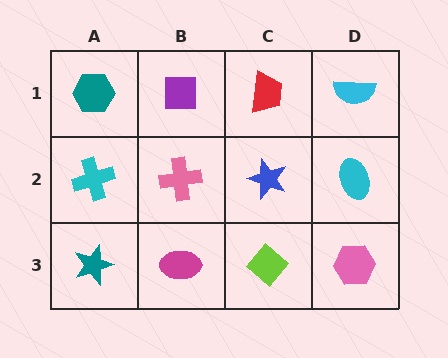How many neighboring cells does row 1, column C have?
3.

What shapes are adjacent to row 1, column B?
A pink cross (row 2, column B), a teal hexagon (row 1, column A), a red trapezoid (row 1, column C).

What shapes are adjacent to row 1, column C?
A blue star (row 2, column C), a purple square (row 1, column B), a cyan semicircle (row 1, column D).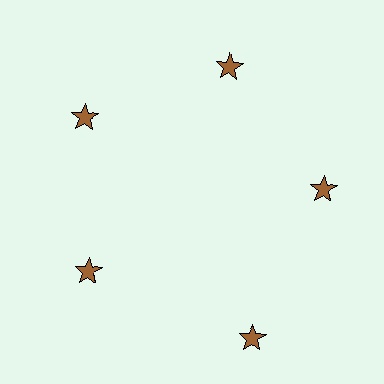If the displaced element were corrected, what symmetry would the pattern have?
It would have 5-fold rotational symmetry — the pattern would map onto itself every 72 degrees.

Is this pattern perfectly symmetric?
No. The 5 brown stars are arranged in a ring, but one element near the 5 o'clock position is pushed outward from the center, breaking the 5-fold rotational symmetry.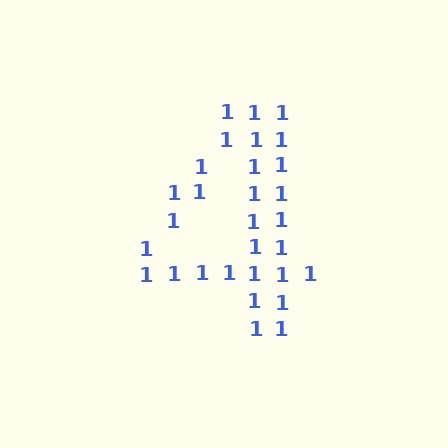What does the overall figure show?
The overall figure shows the digit 4.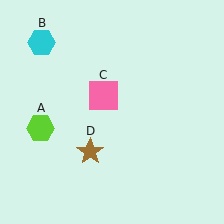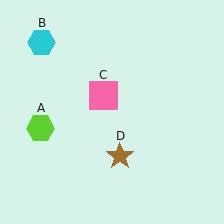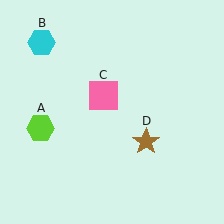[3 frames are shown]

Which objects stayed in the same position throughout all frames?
Lime hexagon (object A) and cyan hexagon (object B) and pink square (object C) remained stationary.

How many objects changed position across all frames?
1 object changed position: brown star (object D).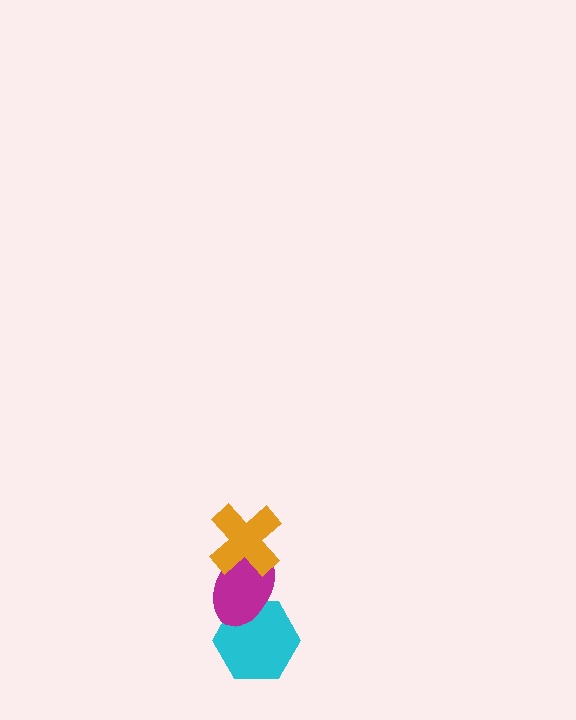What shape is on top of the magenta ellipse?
The orange cross is on top of the magenta ellipse.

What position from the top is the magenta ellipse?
The magenta ellipse is 2nd from the top.